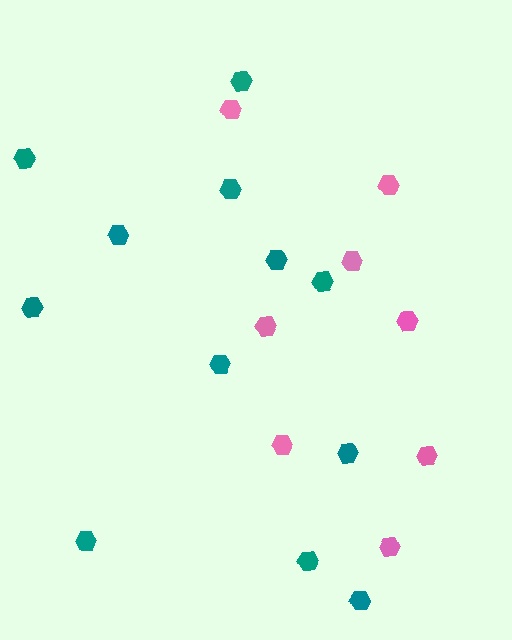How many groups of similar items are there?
There are 2 groups: one group of pink hexagons (8) and one group of teal hexagons (12).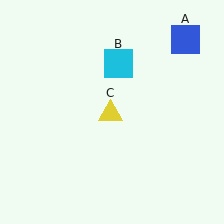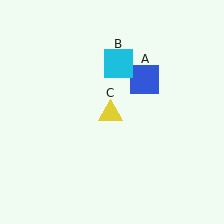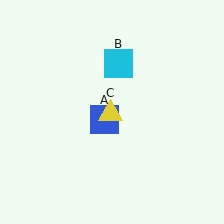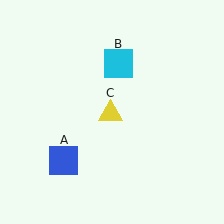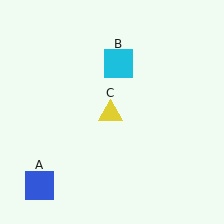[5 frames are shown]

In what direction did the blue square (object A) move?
The blue square (object A) moved down and to the left.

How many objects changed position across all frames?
1 object changed position: blue square (object A).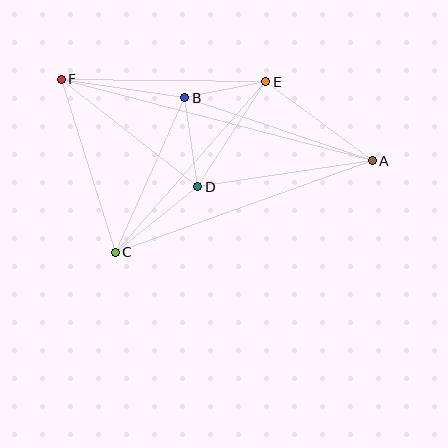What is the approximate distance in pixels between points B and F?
The distance between B and F is approximately 125 pixels.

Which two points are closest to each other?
Points B and E are closest to each other.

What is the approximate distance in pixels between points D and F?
The distance between D and F is approximately 174 pixels.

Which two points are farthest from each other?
Points A and F are farthest from each other.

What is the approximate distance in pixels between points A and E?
The distance between A and E is approximately 133 pixels.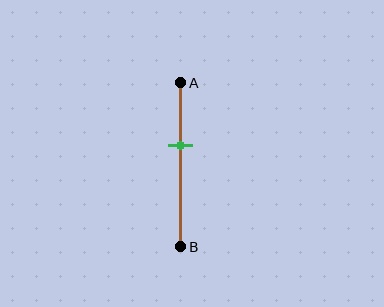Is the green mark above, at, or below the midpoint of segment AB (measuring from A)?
The green mark is above the midpoint of segment AB.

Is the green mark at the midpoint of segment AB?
No, the mark is at about 40% from A, not at the 50% midpoint.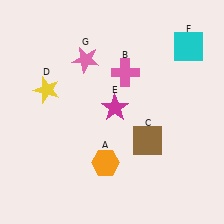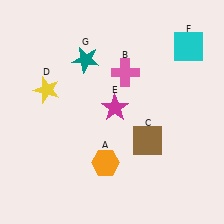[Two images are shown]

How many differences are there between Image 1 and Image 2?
There is 1 difference between the two images.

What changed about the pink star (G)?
In Image 1, G is pink. In Image 2, it changed to teal.